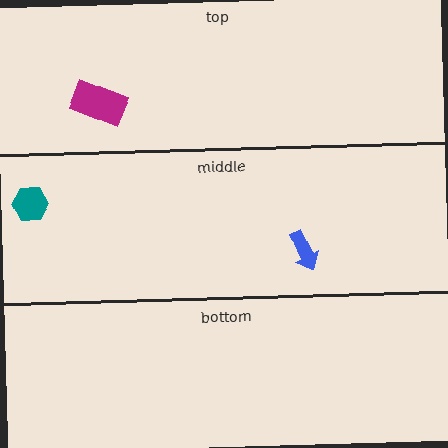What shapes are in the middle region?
The teal hexagon, the blue arrow.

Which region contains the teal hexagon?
The middle region.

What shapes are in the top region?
The magenta rectangle.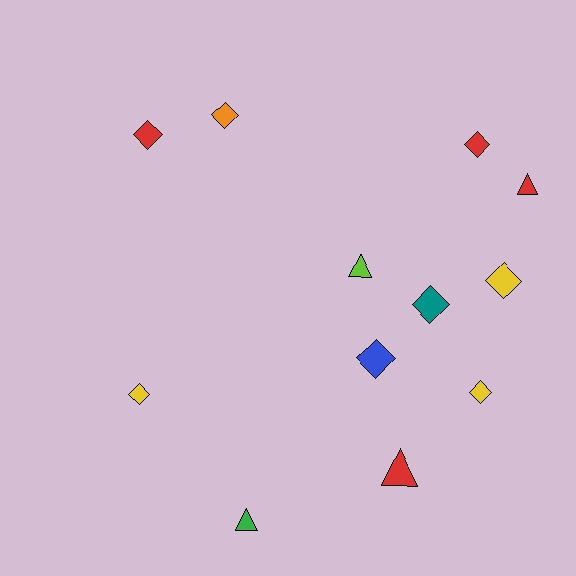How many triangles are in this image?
There are 4 triangles.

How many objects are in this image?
There are 12 objects.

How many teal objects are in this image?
There is 1 teal object.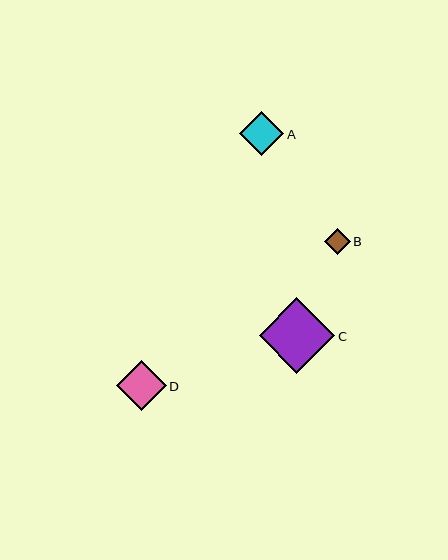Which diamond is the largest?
Diamond C is the largest with a size of approximately 76 pixels.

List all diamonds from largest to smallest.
From largest to smallest: C, D, A, B.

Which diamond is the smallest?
Diamond B is the smallest with a size of approximately 26 pixels.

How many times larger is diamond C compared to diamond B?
Diamond C is approximately 2.9 times the size of diamond B.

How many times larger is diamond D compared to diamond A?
Diamond D is approximately 1.1 times the size of diamond A.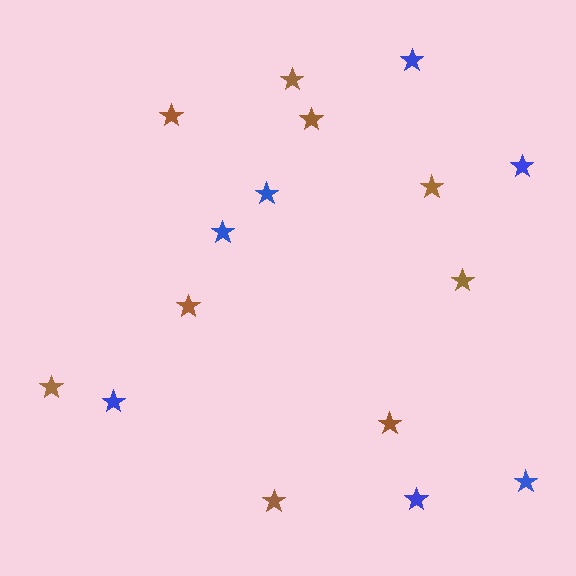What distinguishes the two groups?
There are 2 groups: one group of brown stars (9) and one group of blue stars (7).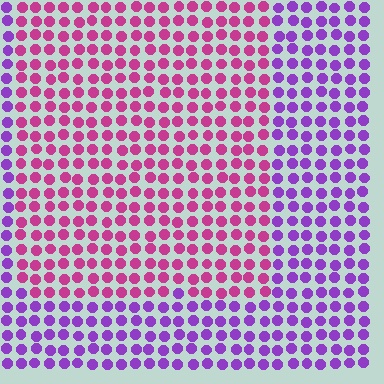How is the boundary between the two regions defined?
The boundary is defined purely by a slight shift in hue (about 47 degrees). Spacing, size, and orientation are identical on both sides.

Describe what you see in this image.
The image is filled with small purple elements in a uniform arrangement. A rectangle-shaped region is visible where the elements are tinted to a slightly different hue, forming a subtle color boundary.